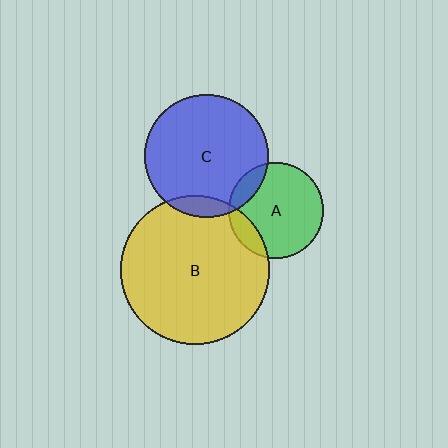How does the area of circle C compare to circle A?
Approximately 1.7 times.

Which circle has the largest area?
Circle B (yellow).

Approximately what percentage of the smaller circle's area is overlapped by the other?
Approximately 15%.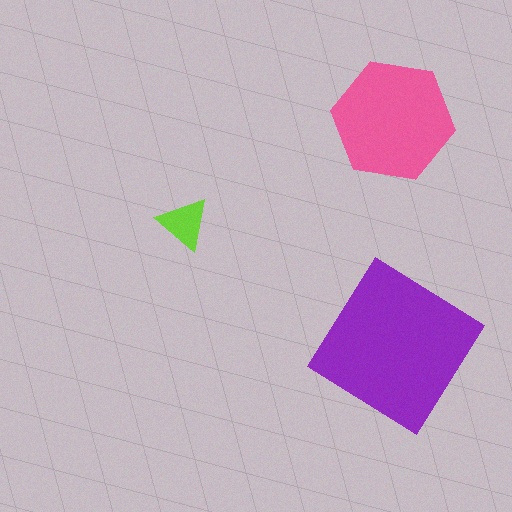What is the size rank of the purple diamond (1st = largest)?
1st.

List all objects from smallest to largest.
The lime triangle, the pink hexagon, the purple diamond.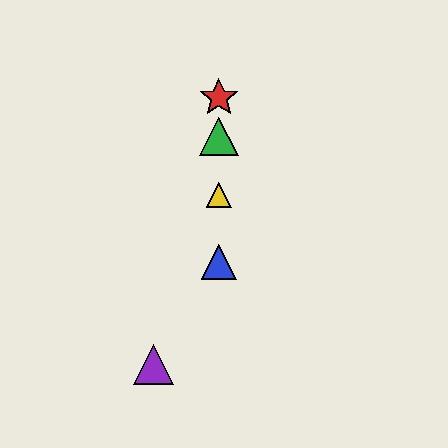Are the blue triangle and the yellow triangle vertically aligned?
Yes, both are at x≈219.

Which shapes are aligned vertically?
The red star, the blue triangle, the green triangle, the yellow triangle are aligned vertically.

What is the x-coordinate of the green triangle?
The green triangle is at x≈219.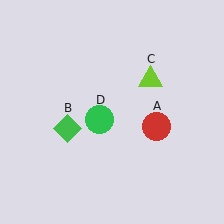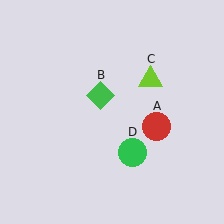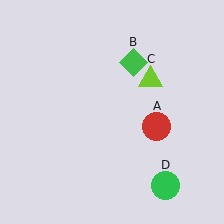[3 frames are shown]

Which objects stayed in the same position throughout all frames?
Red circle (object A) and lime triangle (object C) remained stationary.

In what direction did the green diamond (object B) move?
The green diamond (object B) moved up and to the right.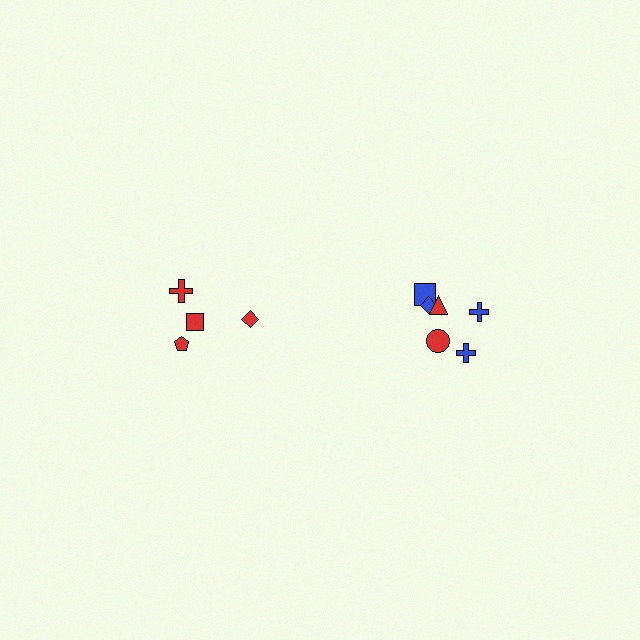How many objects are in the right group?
There are 6 objects.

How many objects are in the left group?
There are 4 objects.